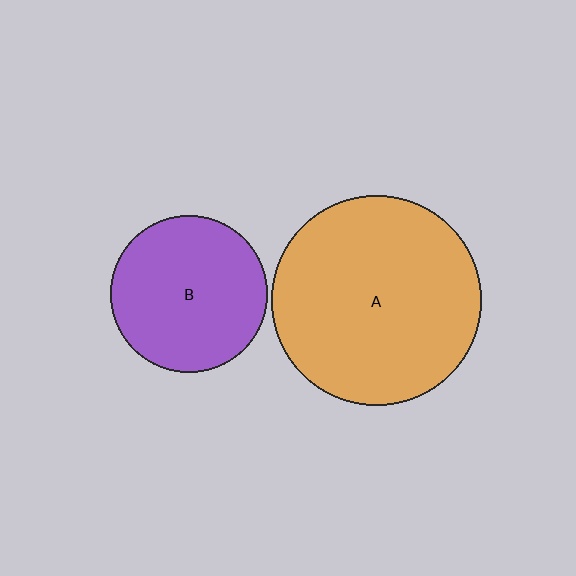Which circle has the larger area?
Circle A (orange).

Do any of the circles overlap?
No, none of the circles overlap.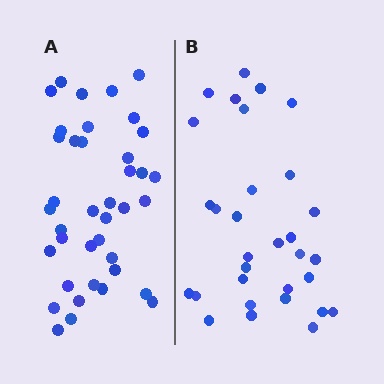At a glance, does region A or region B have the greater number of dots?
Region A (the left region) has more dots.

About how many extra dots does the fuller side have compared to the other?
Region A has roughly 8 or so more dots than region B.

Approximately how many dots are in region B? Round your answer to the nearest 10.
About 30 dots. (The exact count is 31, which rounds to 30.)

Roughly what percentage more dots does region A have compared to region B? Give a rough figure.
About 25% more.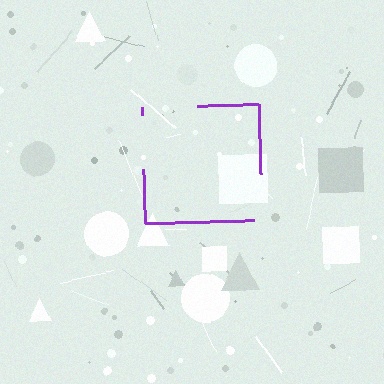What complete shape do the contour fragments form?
The contour fragments form a square.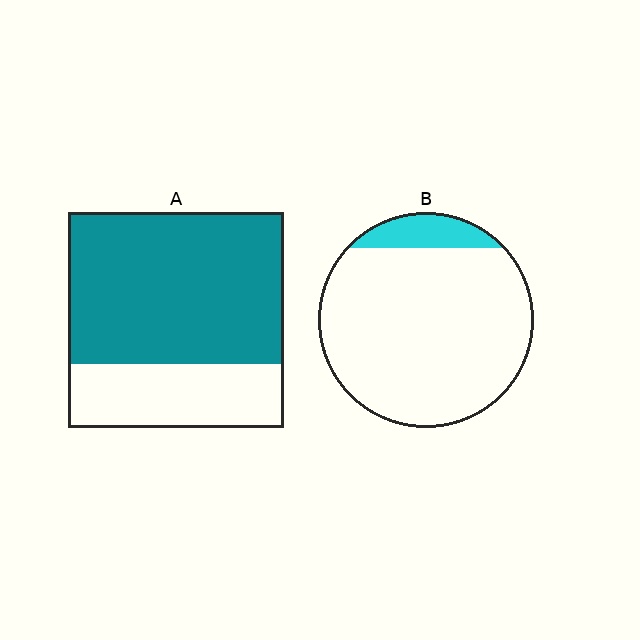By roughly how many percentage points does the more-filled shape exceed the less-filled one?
By roughly 60 percentage points (A over B).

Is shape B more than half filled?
No.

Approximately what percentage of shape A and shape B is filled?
A is approximately 70% and B is approximately 10%.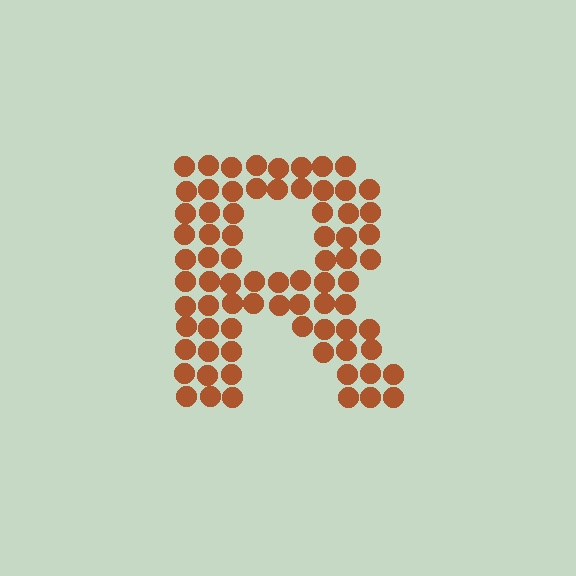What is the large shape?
The large shape is the letter R.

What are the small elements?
The small elements are circles.